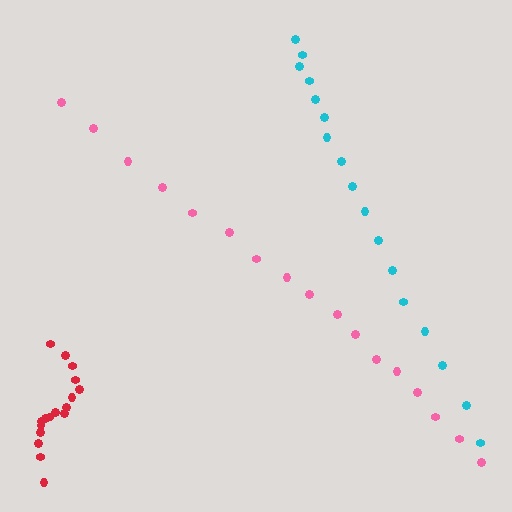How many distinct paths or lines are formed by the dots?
There are 3 distinct paths.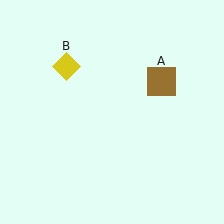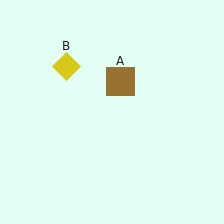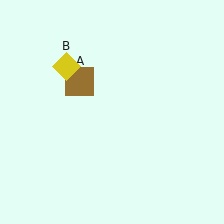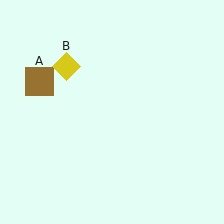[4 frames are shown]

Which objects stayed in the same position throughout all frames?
Yellow diamond (object B) remained stationary.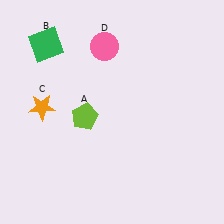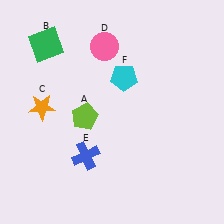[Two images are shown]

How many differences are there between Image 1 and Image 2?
There are 2 differences between the two images.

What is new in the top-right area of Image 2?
A cyan pentagon (F) was added in the top-right area of Image 2.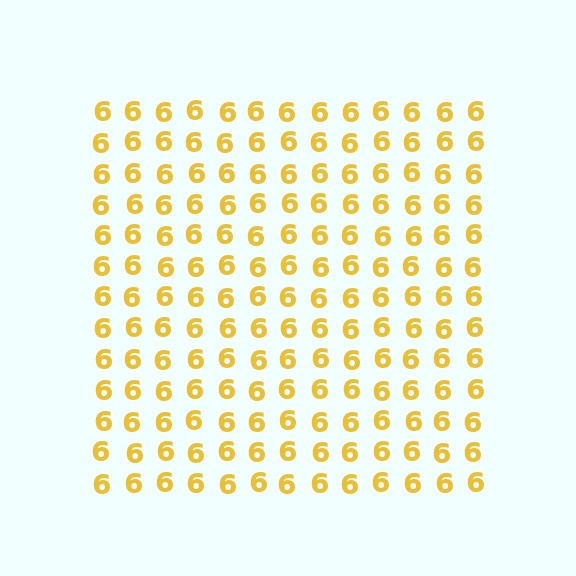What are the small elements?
The small elements are digit 6's.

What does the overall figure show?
The overall figure shows a square.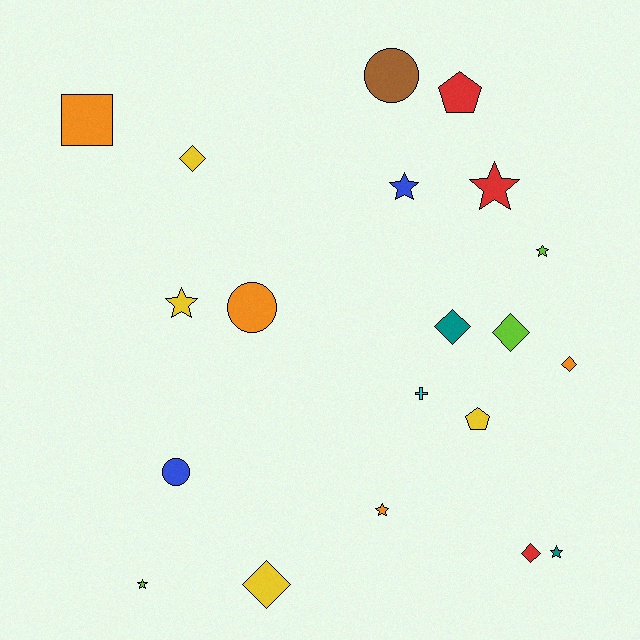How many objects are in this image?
There are 20 objects.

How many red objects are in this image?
There are 3 red objects.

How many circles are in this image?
There are 3 circles.